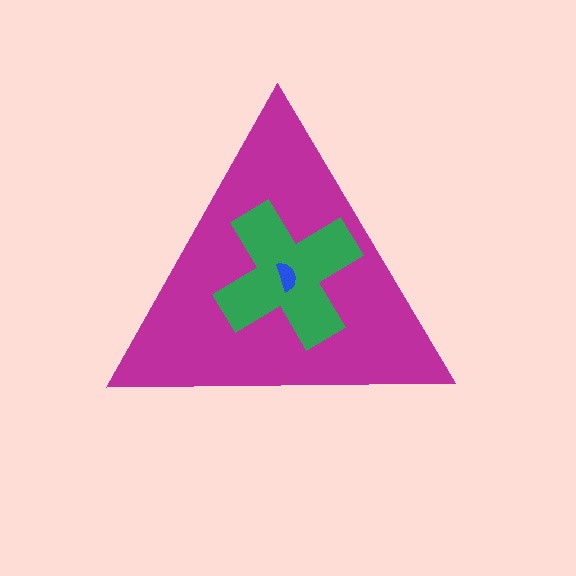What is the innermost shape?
The blue semicircle.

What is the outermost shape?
The magenta triangle.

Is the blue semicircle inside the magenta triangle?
Yes.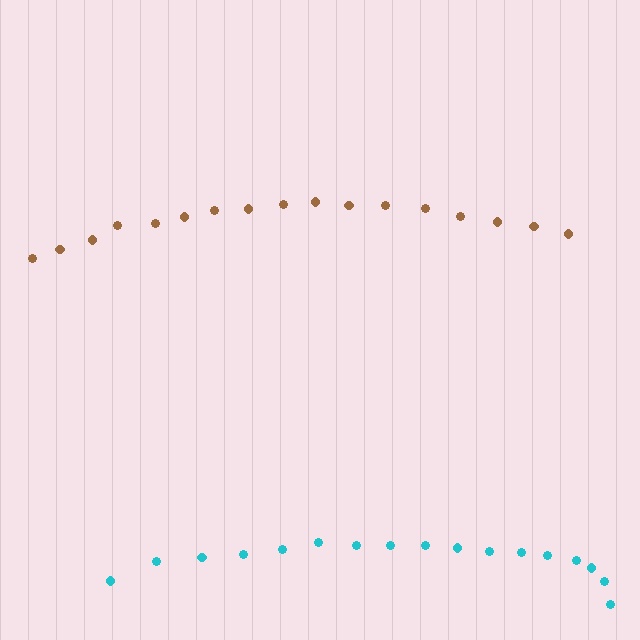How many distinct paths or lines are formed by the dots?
There are 2 distinct paths.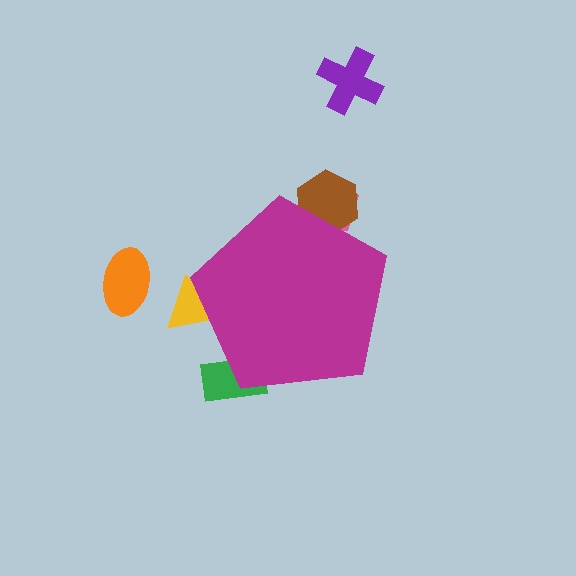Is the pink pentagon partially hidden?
Yes, the pink pentagon is partially hidden behind the magenta pentagon.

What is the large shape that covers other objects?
A magenta pentagon.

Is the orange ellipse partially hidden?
No, the orange ellipse is fully visible.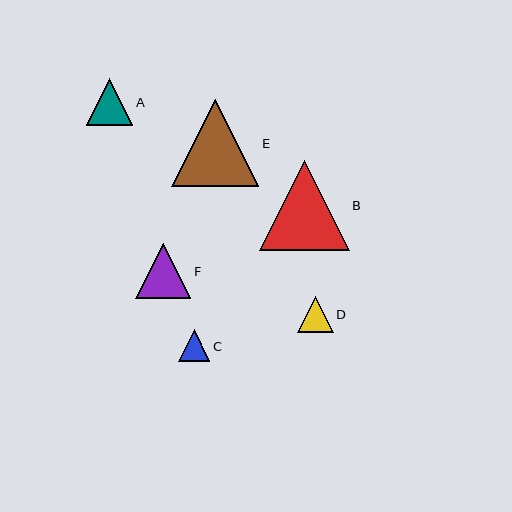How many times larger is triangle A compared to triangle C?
Triangle A is approximately 1.5 times the size of triangle C.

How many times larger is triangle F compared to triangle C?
Triangle F is approximately 1.7 times the size of triangle C.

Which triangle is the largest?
Triangle B is the largest with a size of approximately 90 pixels.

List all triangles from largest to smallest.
From largest to smallest: B, E, F, A, D, C.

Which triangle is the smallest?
Triangle C is the smallest with a size of approximately 32 pixels.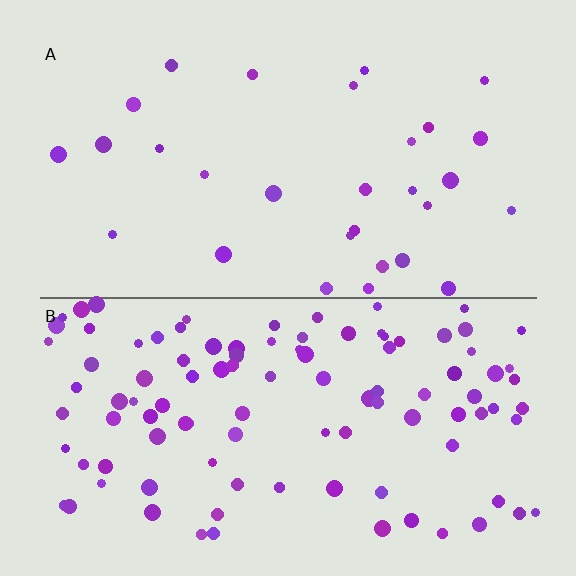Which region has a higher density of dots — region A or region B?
B (the bottom).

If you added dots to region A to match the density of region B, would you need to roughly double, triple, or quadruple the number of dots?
Approximately quadruple.